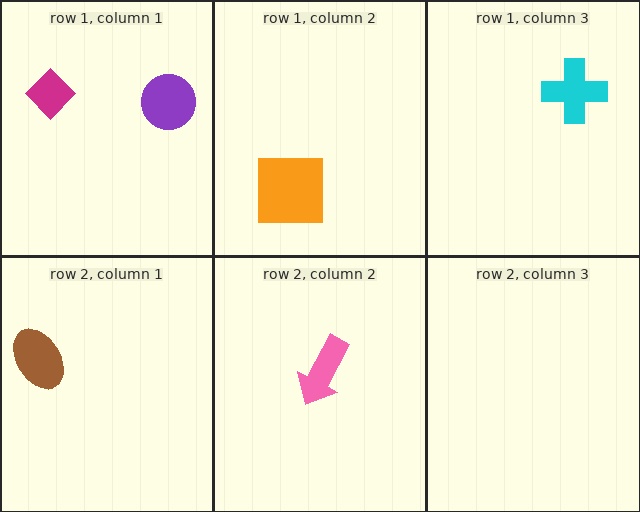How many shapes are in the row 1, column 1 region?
2.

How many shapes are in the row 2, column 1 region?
1.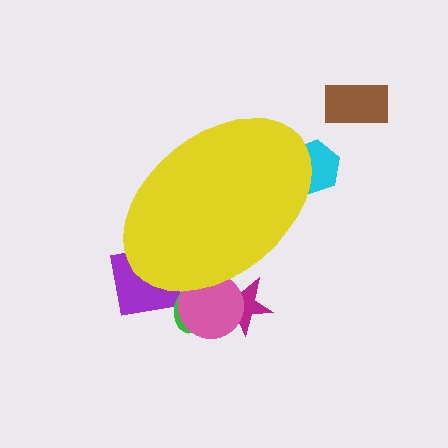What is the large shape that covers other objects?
A yellow ellipse.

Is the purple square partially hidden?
Yes, the purple square is partially hidden behind the yellow ellipse.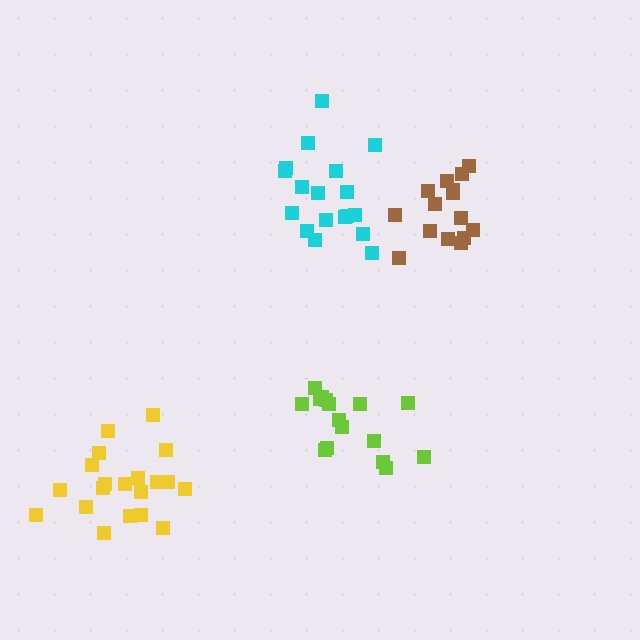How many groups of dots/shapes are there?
There are 4 groups.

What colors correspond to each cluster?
The clusters are colored: brown, yellow, cyan, lime.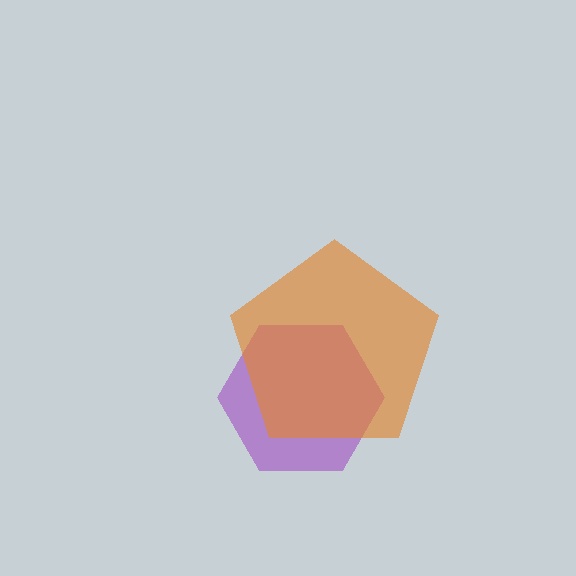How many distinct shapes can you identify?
There are 2 distinct shapes: a purple hexagon, an orange pentagon.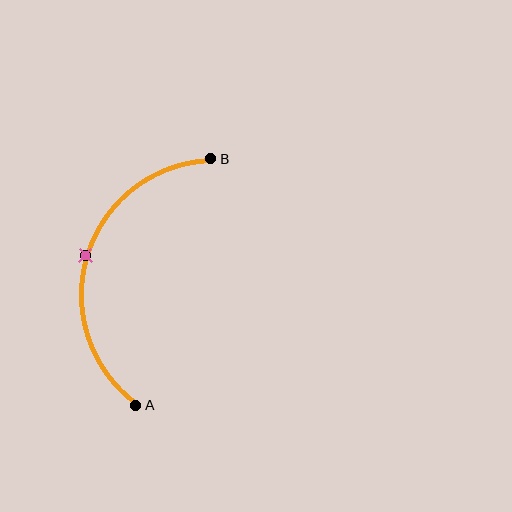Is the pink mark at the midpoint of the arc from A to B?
Yes. The pink mark lies on the arc at equal arc-length from both A and B — it is the arc midpoint.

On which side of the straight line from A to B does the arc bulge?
The arc bulges to the left of the straight line connecting A and B.